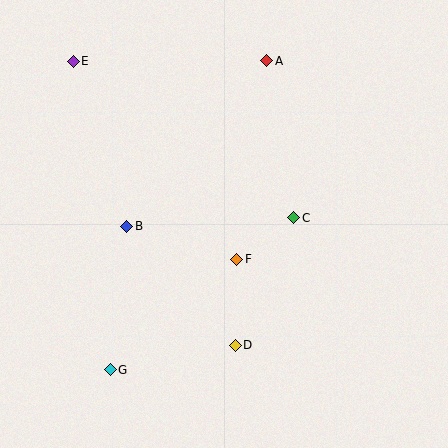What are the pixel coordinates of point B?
Point B is at (127, 226).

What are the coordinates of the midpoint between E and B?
The midpoint between E and B is at (100, 144).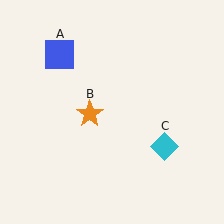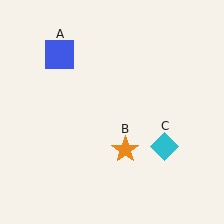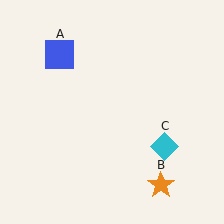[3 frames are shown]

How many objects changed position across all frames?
1 object changed position: orange star (object B).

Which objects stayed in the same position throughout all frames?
Blue square (object A) and cyan diamond (object C) remained stationary.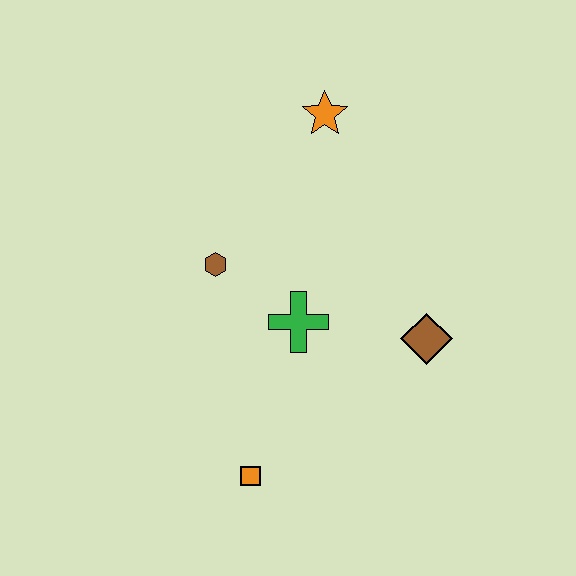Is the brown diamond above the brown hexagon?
No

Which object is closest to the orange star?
The brown hexagon is closest to the orange star.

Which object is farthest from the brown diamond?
The orange star is farthest from the brown diamond.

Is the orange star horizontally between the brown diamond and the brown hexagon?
Yes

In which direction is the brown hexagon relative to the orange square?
The brown hexagon is above the orange square.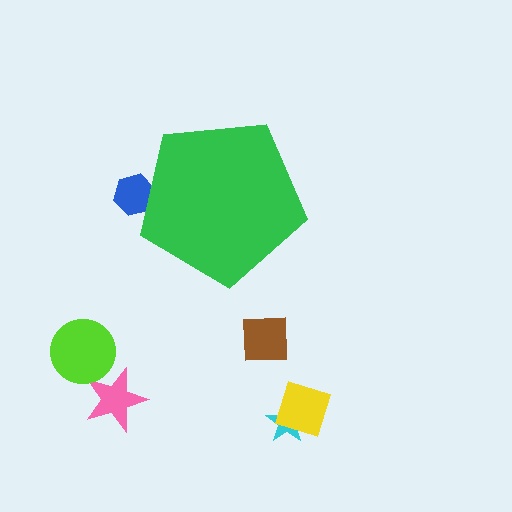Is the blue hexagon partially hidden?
Yes, the blue hexagon is partially hidden behind the green pentagon.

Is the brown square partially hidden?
No, the brown square is fully visible.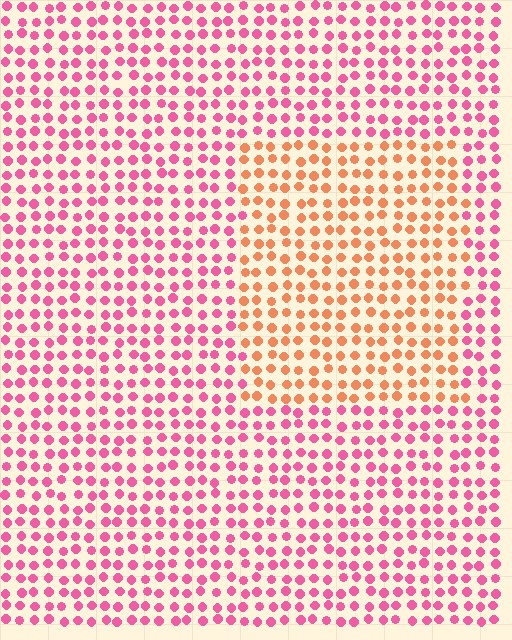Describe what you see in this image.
The image is filled with small pink elements in a uniform arrangement. A rectangle-shaped region is visible where the elements are tinted to a slightly different hue, forming a subtle color boundary.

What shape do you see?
I see a rectangle.